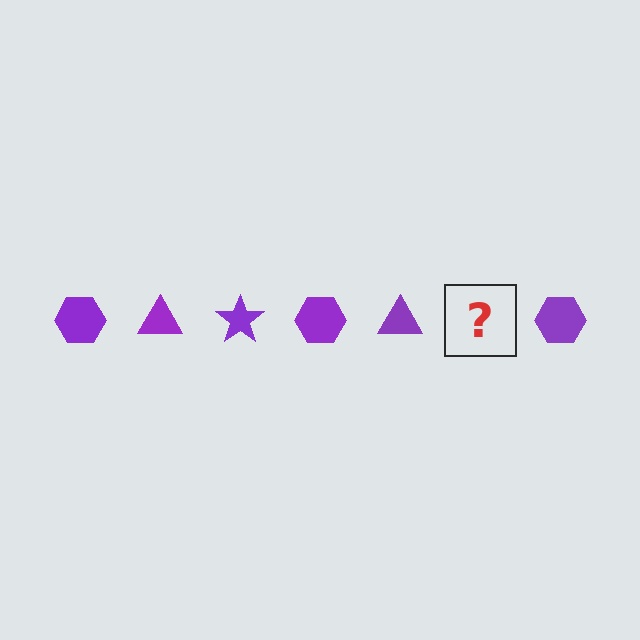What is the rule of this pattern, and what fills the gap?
The rule is that the pattern cycles through hexagon, triangle, star shapes in purple. The gap should be filled with a purple star.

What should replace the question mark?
The question mark should be replaced with a purple star.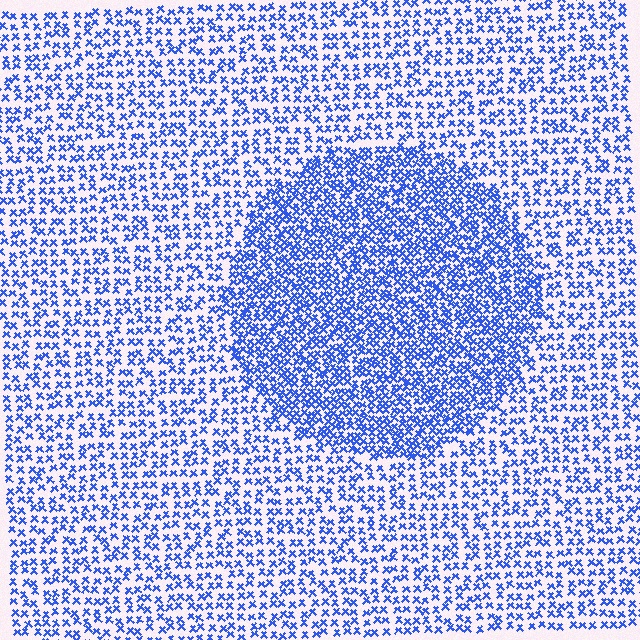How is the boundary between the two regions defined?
The boundary is defined by a change in element density (approximately 1.9x ratio). All elements are the same color, size, and shape.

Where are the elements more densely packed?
The elements are more densely packed inside the circle boundary.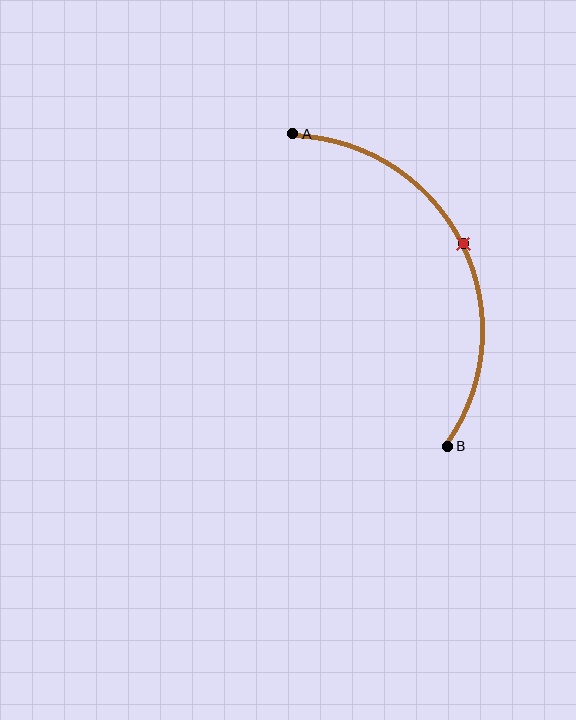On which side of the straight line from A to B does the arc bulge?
The arc bulges to the right of the straight line connecting A and B.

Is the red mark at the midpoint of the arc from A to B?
Yes. The red mark lies on the arc at equal arc-length from both A and B — it is the arc midpoint.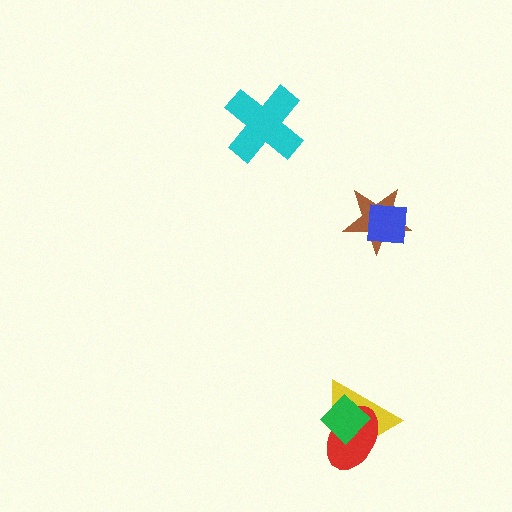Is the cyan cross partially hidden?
No, no other shape covers it.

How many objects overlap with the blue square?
1 object overlaps with the blue square.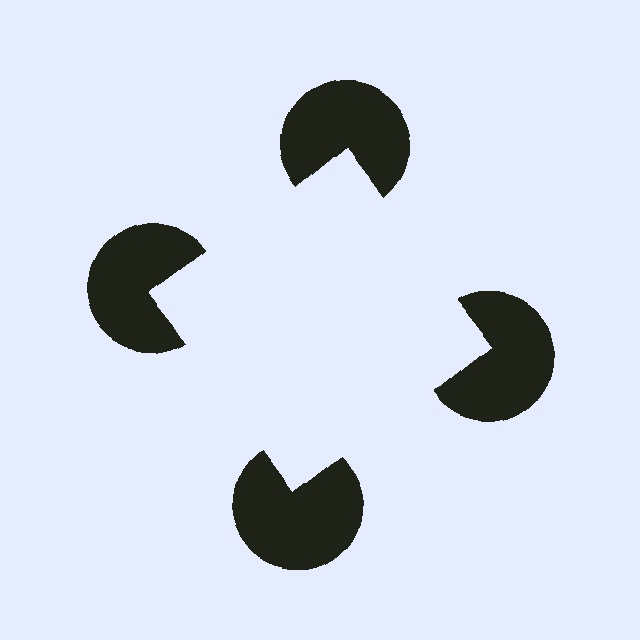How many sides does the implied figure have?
4 sides.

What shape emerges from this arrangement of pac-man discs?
An illusory square — its edges are inferred from the aligned wedge cuts in the pac-man discs, not physically drawn.